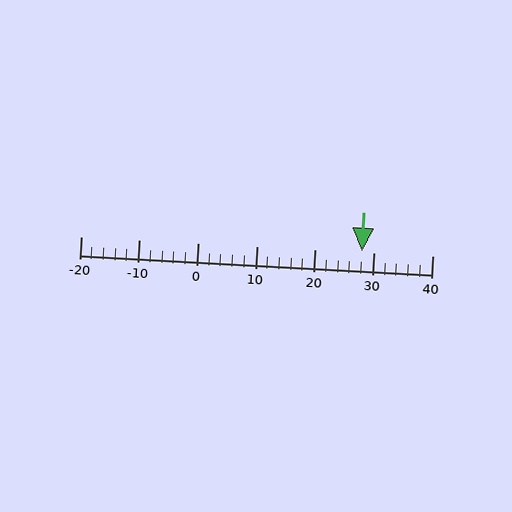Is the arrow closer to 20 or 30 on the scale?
The arrow is closer to 30.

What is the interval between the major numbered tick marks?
The major tick marks are spaced 10 units apart.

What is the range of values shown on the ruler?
The ruler shows values from -20 to 40.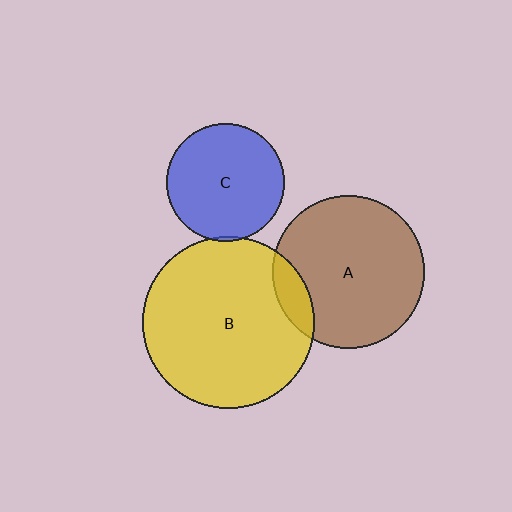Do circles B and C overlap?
Yes.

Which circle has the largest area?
Circle B (yellow).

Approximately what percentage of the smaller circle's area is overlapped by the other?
Approximately 5%.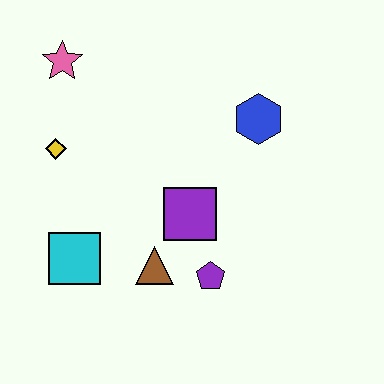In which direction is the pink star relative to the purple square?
The pink star is above the purple square.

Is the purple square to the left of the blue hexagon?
Yes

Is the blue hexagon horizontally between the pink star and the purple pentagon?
No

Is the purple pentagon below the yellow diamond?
Yes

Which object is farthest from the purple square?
The pink star is farthest from the purple square.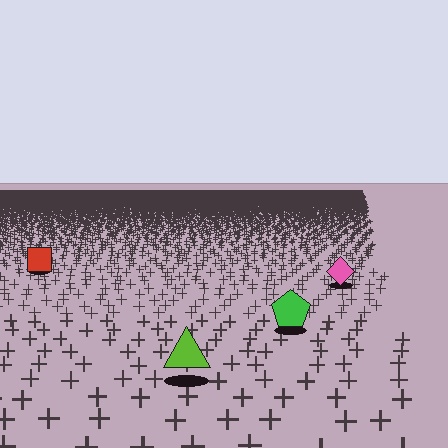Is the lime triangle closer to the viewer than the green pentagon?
Yes. The lime triangle is closer — you can tell from the texture gradient: the ground texture is coarser near it.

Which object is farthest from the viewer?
The red square is farthest from the viewer. It appears smaller and the ground texture around it is denser.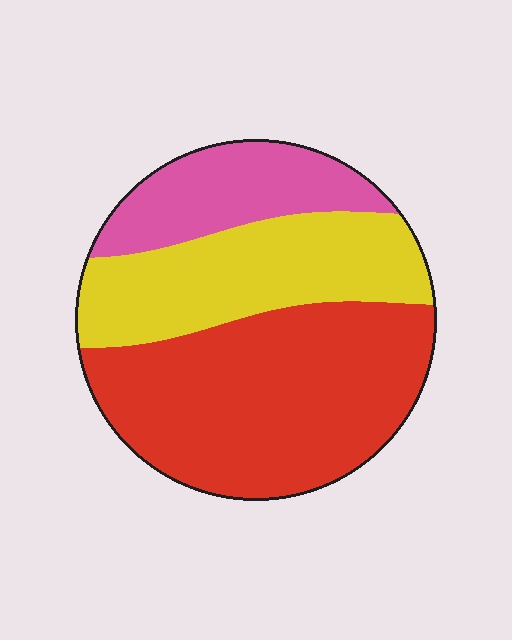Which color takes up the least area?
Pink, at roughly 20%.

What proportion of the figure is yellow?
Yellow covers about 30% of the figure.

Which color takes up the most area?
Red, at roughly 50%.